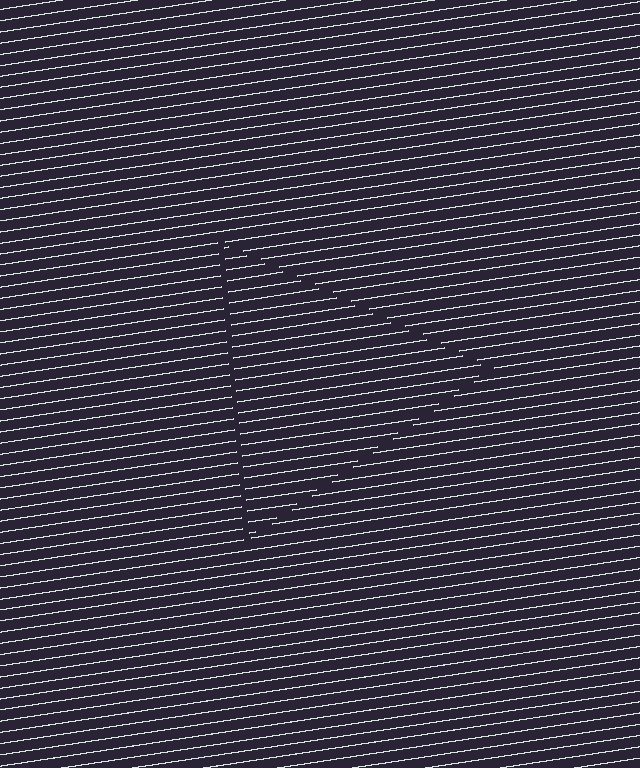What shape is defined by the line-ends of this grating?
An illusory triangle. The interior of the shape contains the same grating, shifted by half a period — the contour is defined by the phase discontinuity where line-ends from the inner and outer gratings abut.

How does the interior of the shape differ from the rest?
The interior of the shape contains the same grating, shifted by half a period — the contour is defined by the phase discontinuity where line-ends from the inner and outer gratings abut.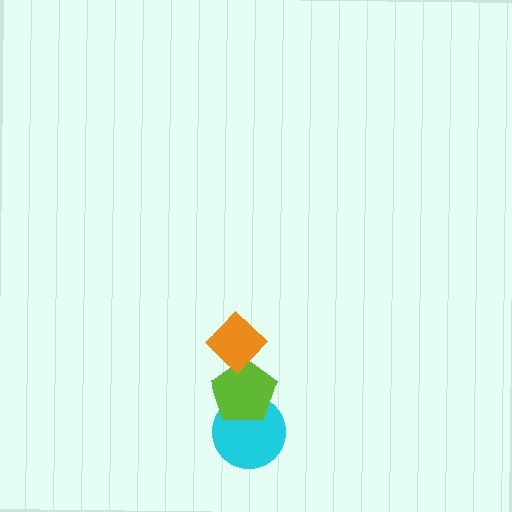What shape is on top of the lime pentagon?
The orange diamond is on top of the lime pentagon.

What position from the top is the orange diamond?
The orange diamond is 1st from the top.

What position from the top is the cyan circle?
The cyan circle is 3rd from the top.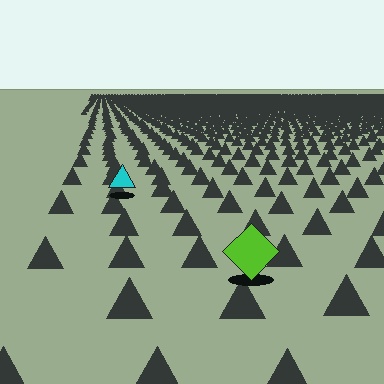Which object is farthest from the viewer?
The cyan triangle is farthest from the viewer. It appears smaller and the ground texture around it is denser.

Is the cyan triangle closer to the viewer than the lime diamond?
No. The lime diamond is closer — you can tell from the texture gradient: the ground texture is coarser near it.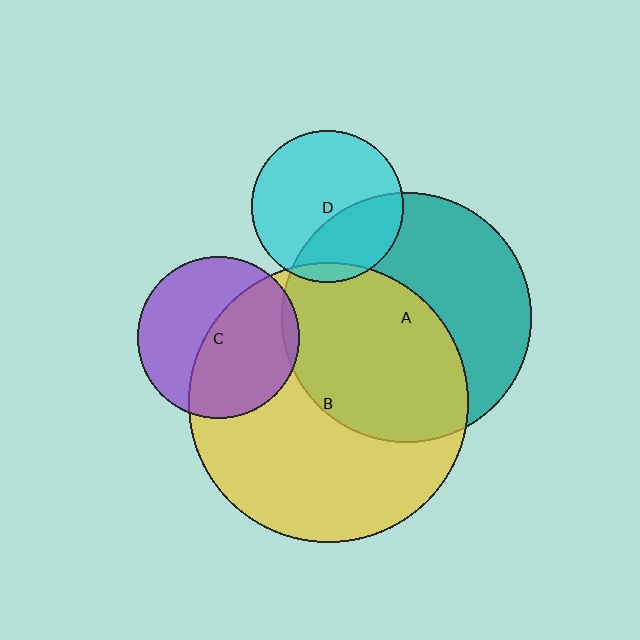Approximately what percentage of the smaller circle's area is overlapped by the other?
Approximately 50%.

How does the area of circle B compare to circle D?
Approximately 3.4 times.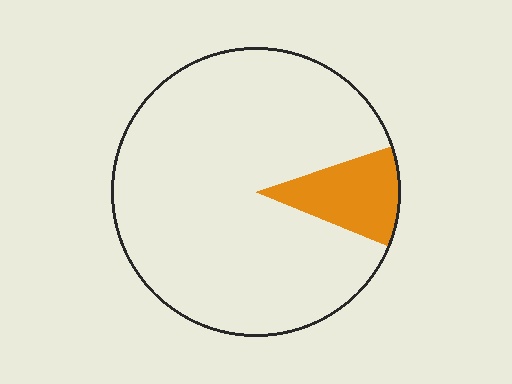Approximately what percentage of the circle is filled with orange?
Approximately 10%.